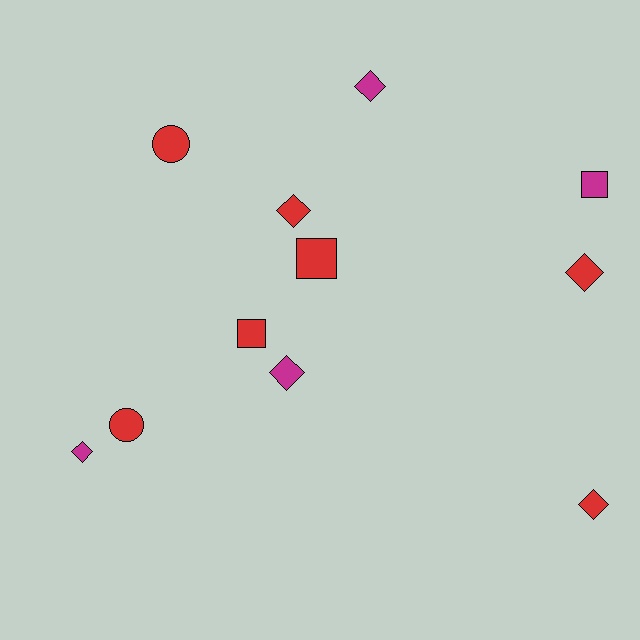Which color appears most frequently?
Red, with 7 objects.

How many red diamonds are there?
There are 3 red diamonds.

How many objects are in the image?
There are 11 objects.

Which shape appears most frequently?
Diamond, with 6 objects.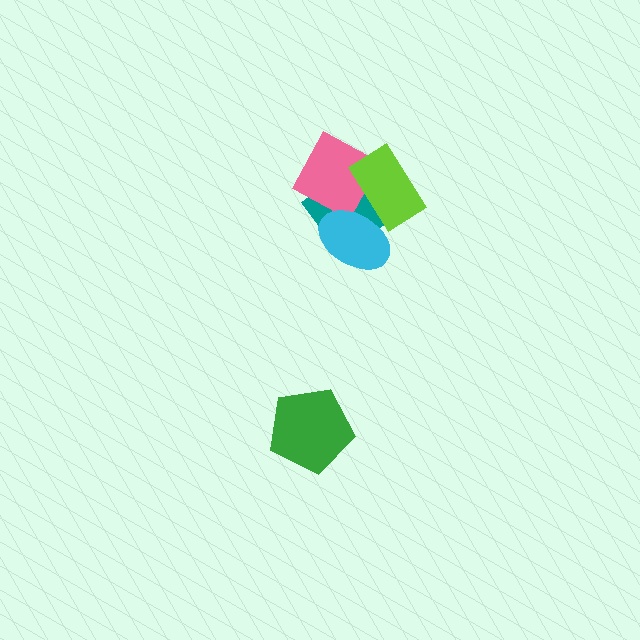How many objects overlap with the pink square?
2 objects overlap with the pink square.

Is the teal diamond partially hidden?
Yes, it is partially covered by another shape.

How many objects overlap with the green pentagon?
0 objects overlap with the green pentagon.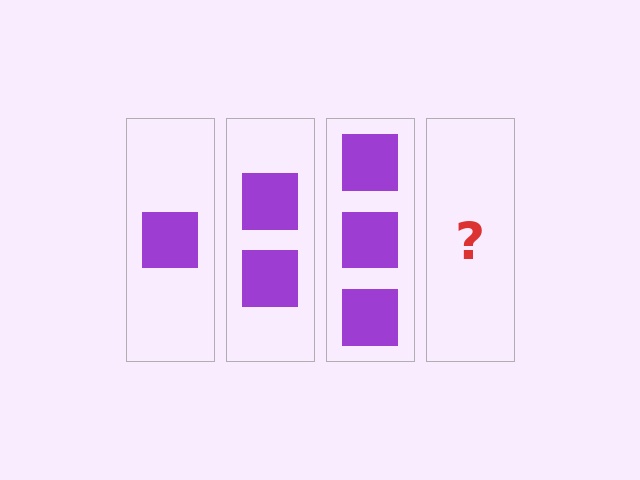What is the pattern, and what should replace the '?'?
The pattern is that each step adds one more square. The '?' should be 4 squares.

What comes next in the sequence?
The next element should be 4 squares.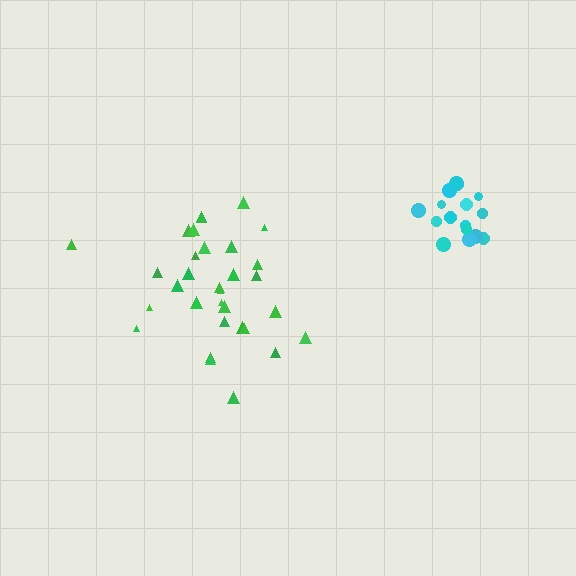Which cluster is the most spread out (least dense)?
Green.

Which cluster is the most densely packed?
Cyan.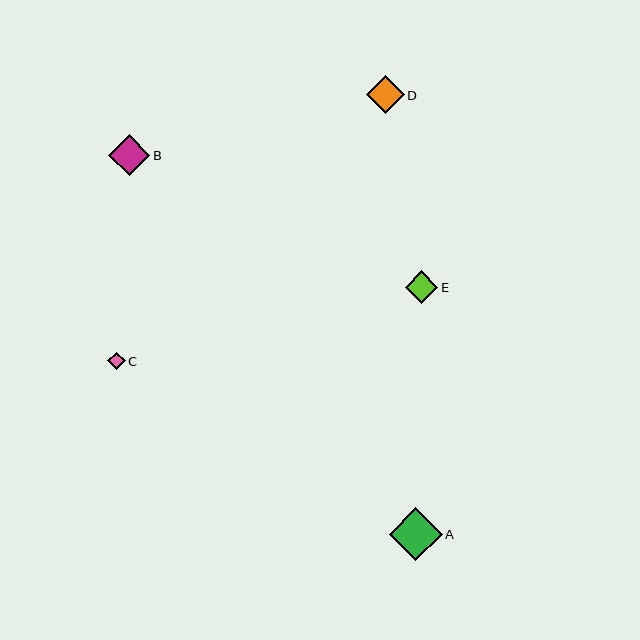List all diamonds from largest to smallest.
From largest to smallest: A, B, D, E, C.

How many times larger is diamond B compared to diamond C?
Diamond B is approximately 2.3 times the size of diamond C.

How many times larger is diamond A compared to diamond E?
Diamond A is approximately 1.6 times the size of diamond E.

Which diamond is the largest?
Diamond A is the largest with a size of approximately 53 pixels.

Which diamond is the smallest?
Diamond C is the smallest with a size of approximately 17 pixels.